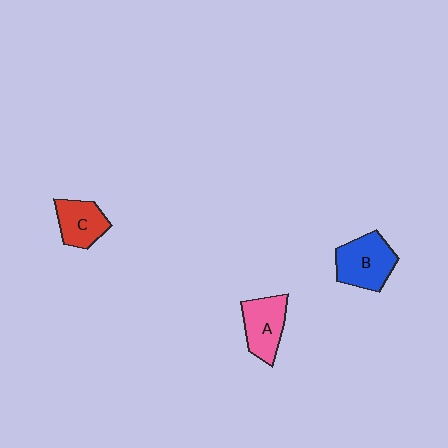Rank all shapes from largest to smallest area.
From largest to smallest: B (blue), A (pink), C (red).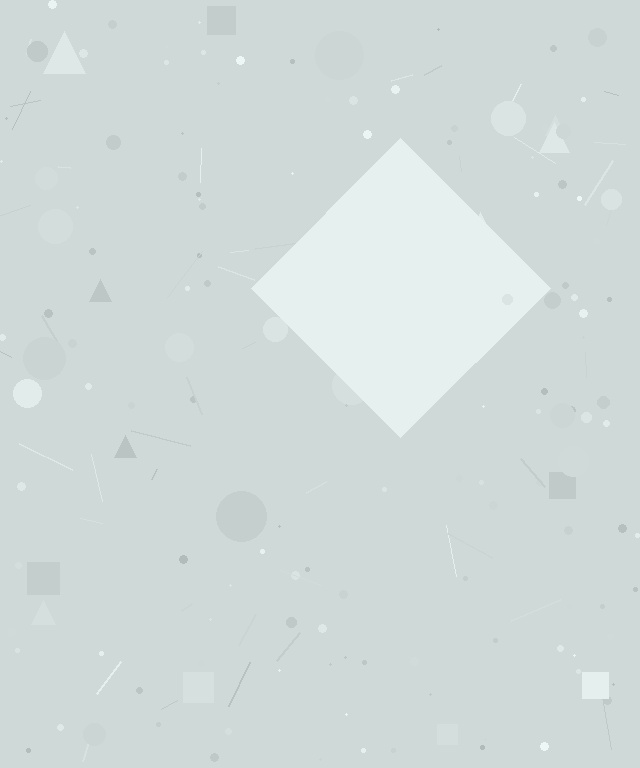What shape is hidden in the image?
A diamond is hidden in the image.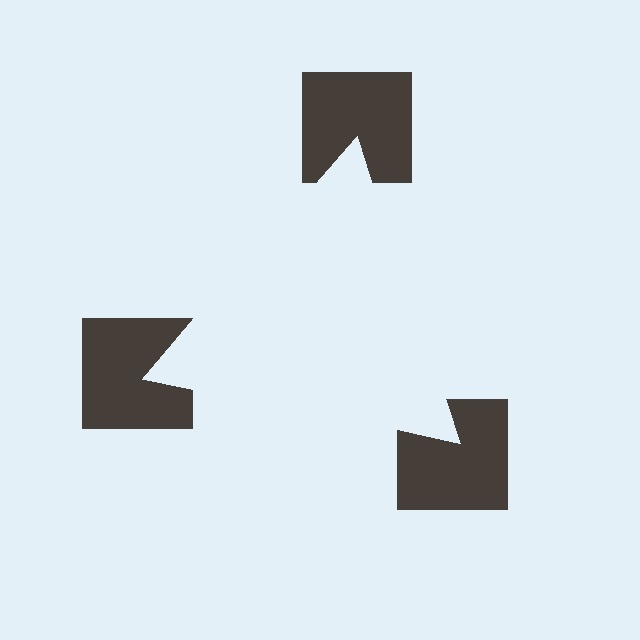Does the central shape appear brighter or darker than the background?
It typically appears slightly brighter than the background, even though no actual brightness change is drawn.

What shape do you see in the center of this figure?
An illusory triangle — its edges are inferred from the aligned wedge cuts in the notched squares, not physically drawn.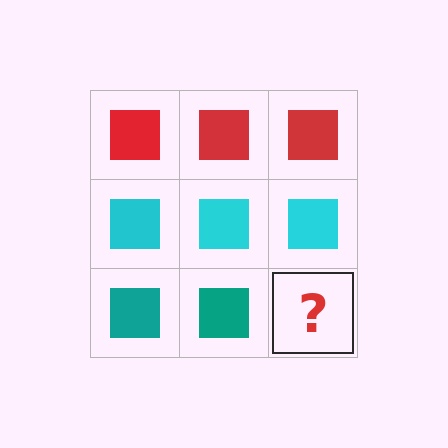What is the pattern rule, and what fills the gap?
The rule is that each row has a consistent color. The gap should be filled with a teal square.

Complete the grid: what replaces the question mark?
The question mark should be replaced with a teal square.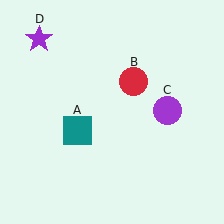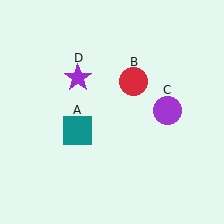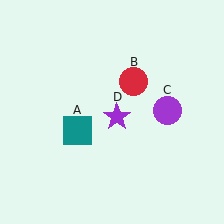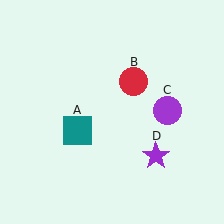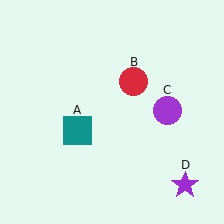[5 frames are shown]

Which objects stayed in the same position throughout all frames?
Teal square (object A) and red circle (object B) and purple circle (object C) remained stationary.